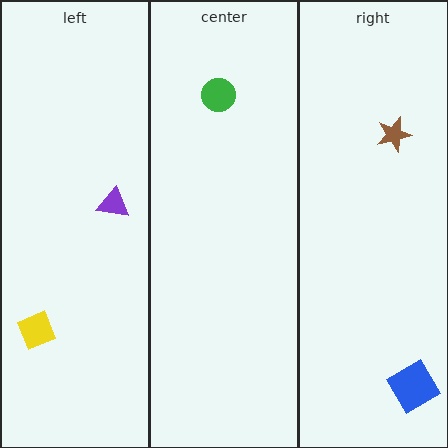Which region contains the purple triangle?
The left region.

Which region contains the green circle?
The center region.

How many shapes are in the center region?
1.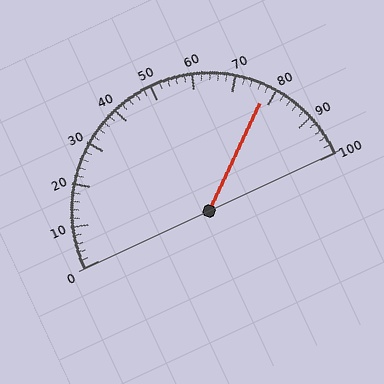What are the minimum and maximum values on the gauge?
The gauge ranges from 0 to 100.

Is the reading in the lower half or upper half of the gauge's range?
The reading is in the upper half of the range (0 to 100).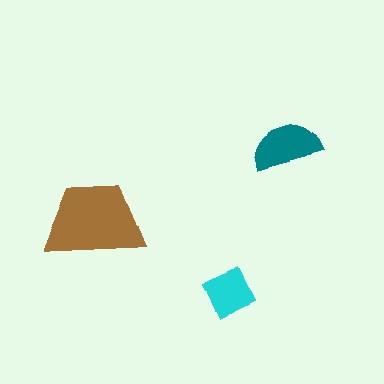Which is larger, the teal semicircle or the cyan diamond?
The teal semicircle.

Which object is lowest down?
The cyan diamond is bottommost.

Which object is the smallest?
The cyan diamond.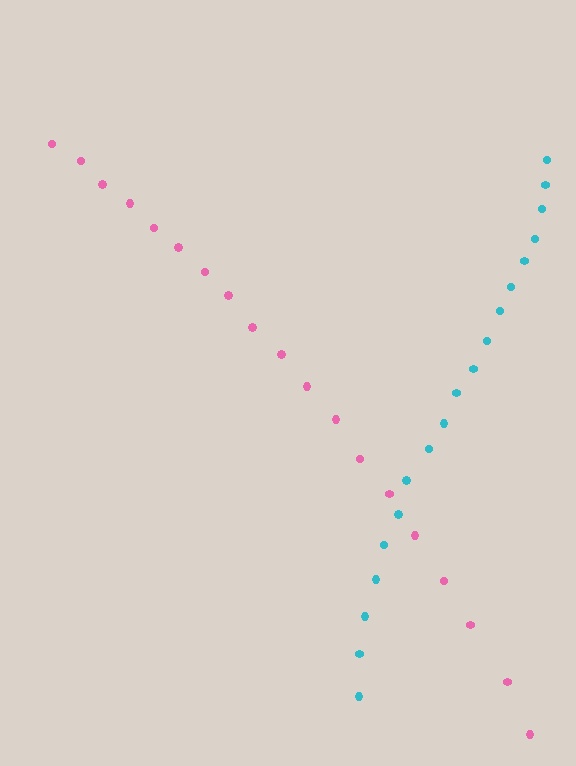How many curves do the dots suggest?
There are 2 distinct paths.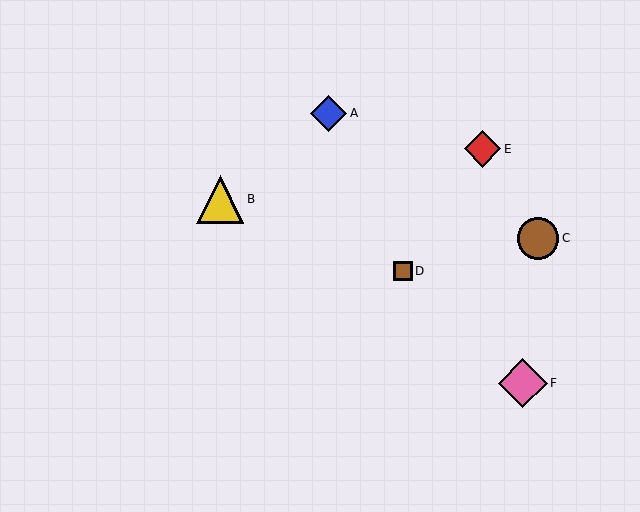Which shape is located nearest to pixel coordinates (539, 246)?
The brown circle (labeled C) at (538, 238) is nearest to that location.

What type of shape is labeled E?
Shape E is a red diamond.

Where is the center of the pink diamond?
The center of the pink diamond is at (523, 383).